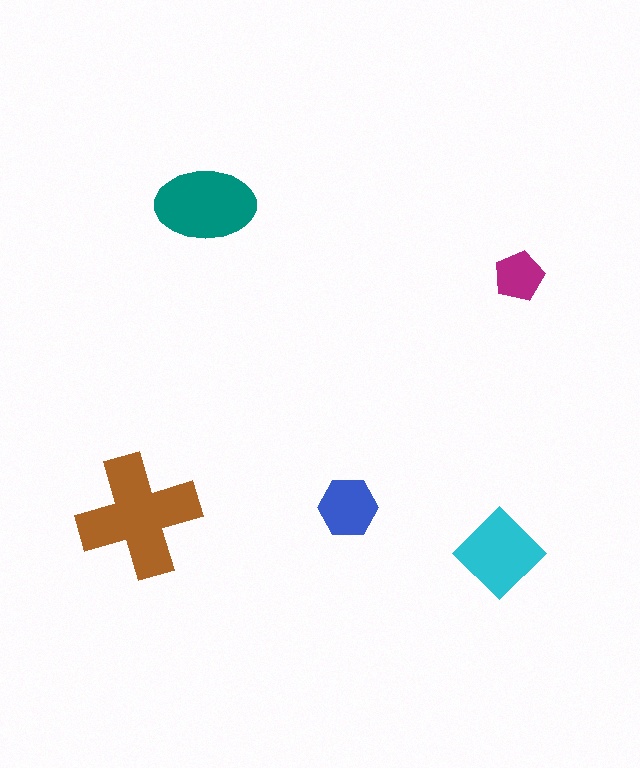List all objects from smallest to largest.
The magenta pentagon, the blue hexagon, the cyan diamond, the teal ellipse, the brown cross.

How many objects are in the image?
There are 5 objects in the image.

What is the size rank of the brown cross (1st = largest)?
1st.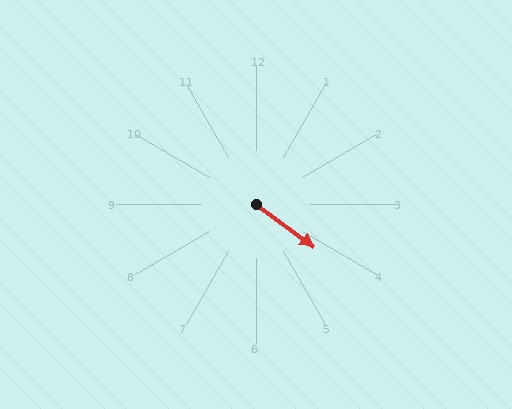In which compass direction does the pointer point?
Southeast.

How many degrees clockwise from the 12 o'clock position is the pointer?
Approximately 126 degrees.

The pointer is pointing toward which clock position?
Roughly 4 o'clock.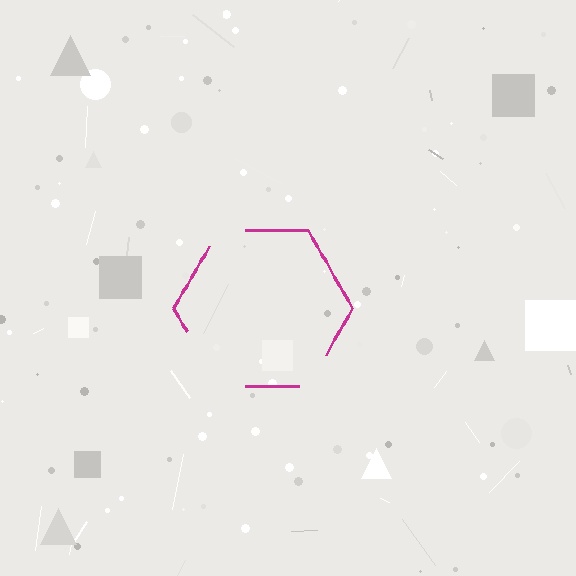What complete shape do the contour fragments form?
The contour fragments form a hexagon.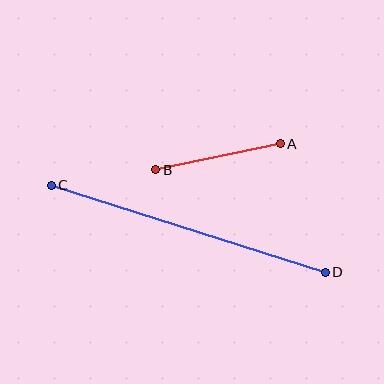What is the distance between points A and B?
The distance is approximately 127 pixels.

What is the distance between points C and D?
The distance is approximately 288 pixels.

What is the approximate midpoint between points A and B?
The midpoint is at approximately (218, 157) pixels.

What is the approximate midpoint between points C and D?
The midpoint is at approximately (188, 229) pixels.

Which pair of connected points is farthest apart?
Points C and D are farthest apart.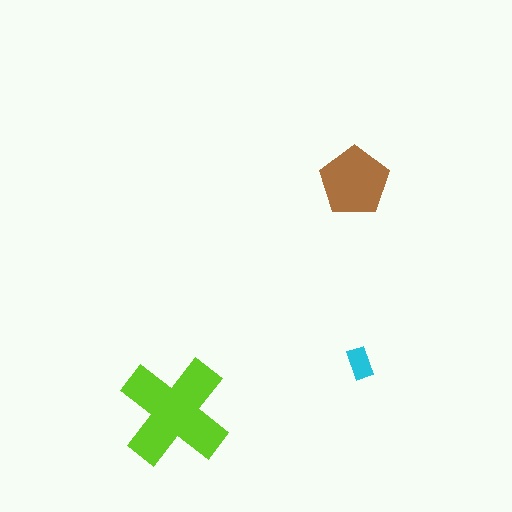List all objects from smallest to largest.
The cyan rectangle, the brown pentagon, the lime cross.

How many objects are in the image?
There are 3 objects in the image.